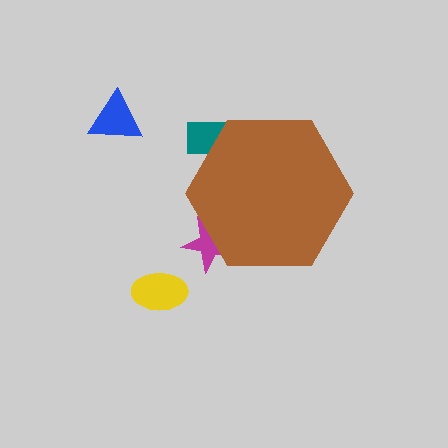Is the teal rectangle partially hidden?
Yes, the teal rectangle is partially hidden behind the brown hexagon.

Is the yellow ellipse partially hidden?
No, the yellow ellipse is fully visible.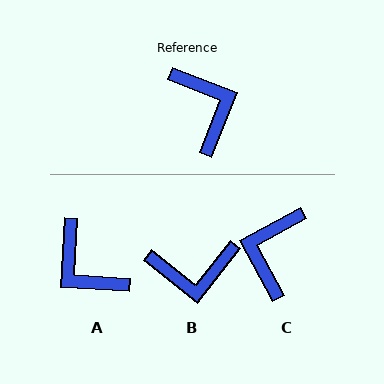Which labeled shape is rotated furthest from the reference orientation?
A, about 162 degrees away.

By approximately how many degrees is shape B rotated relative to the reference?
Approximately 107 degrees clockwise.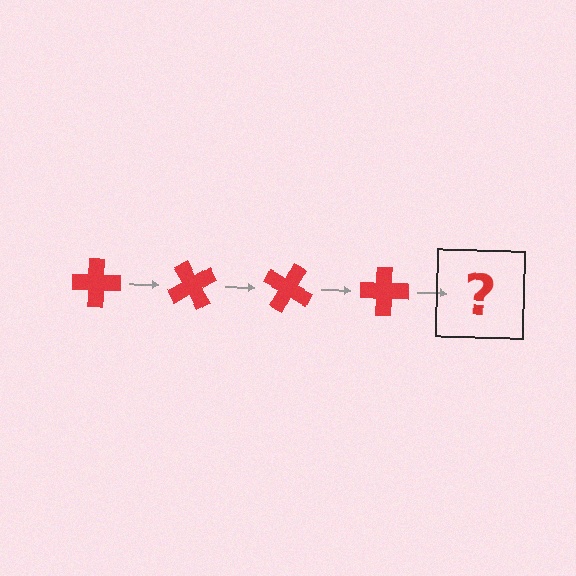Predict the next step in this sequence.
The next step is a red cross rotated 240 degrees.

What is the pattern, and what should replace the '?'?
The pattern is that the cross rotates 60 degrees each step. The '?' should be a red cross rotated 240 degrees.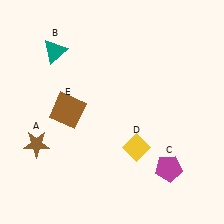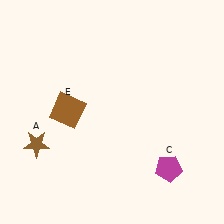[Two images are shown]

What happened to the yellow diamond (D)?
The yellow diamond (D) was removed in Image 2. It was in the bottom-right area of Image 1.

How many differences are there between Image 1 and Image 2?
There are 2 differences between the two images.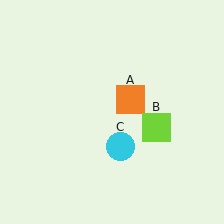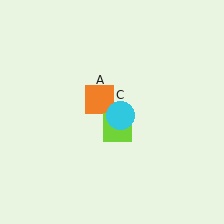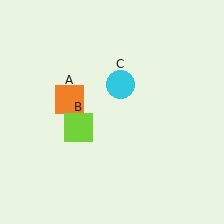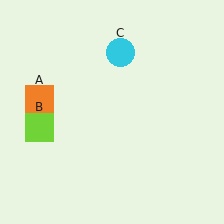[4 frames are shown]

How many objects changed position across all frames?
3 objects changed position: orange square (object A), lime square (object B), cyan circle (object C).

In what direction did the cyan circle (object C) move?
The cyan circle (object C) moved up.